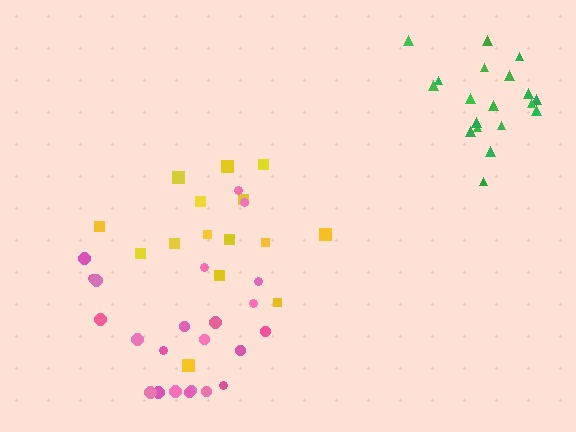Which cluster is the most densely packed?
Green.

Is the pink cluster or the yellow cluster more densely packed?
Pink.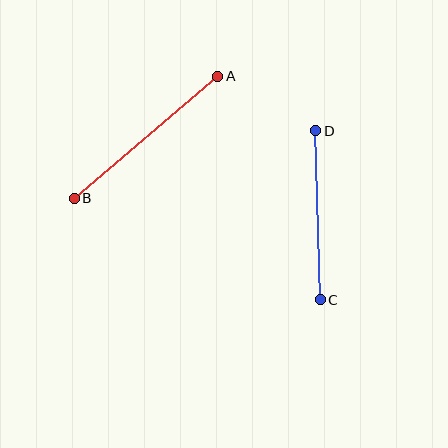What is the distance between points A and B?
The distance is approximately 189 pixels.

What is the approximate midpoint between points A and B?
The midpoint is at approximately (146, 137) pixels.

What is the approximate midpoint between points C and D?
The midpoint is at approximately (318, 215) pixels.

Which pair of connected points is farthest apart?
Points A and B are farthest apart.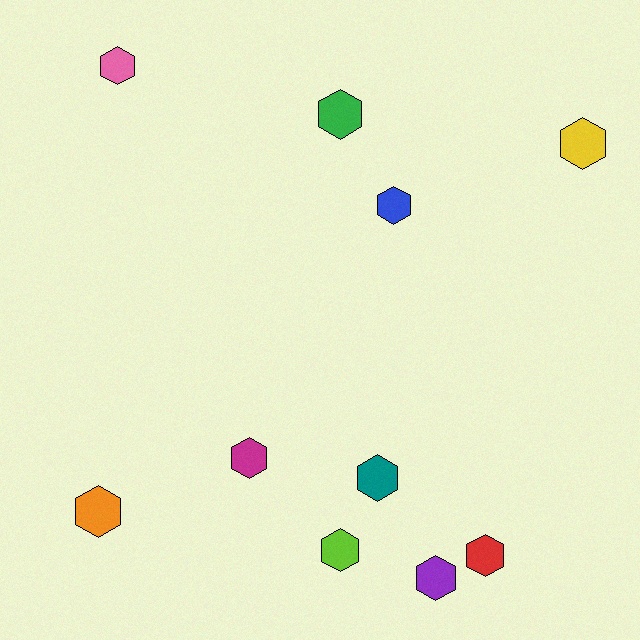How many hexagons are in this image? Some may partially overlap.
There are 10 hexagons.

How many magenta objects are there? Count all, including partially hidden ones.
There is 1 magenta object.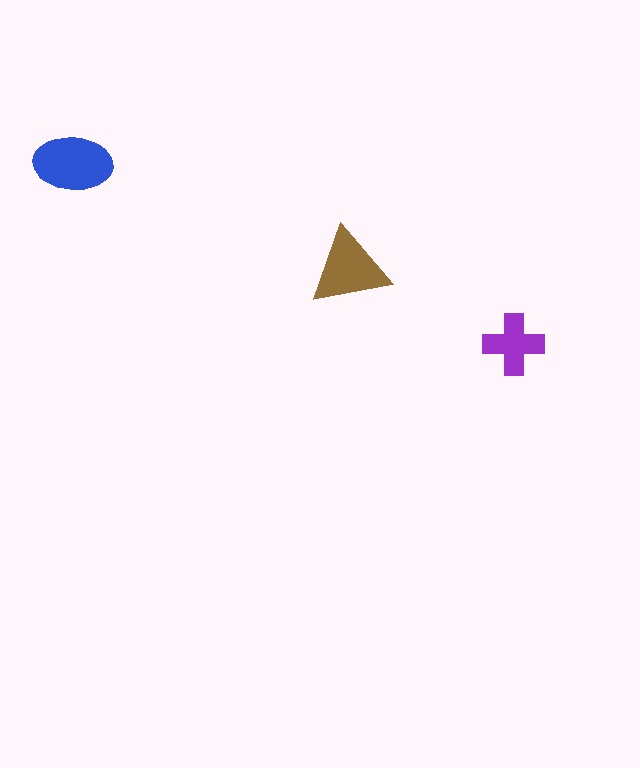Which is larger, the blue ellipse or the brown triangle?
The blue ellipse.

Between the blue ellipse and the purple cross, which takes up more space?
The blue ellipse.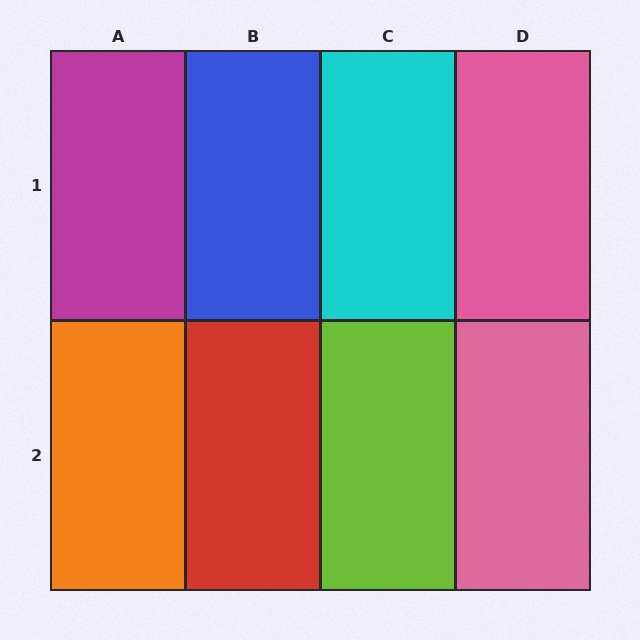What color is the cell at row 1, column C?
Cyan.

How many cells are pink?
2 cells are pink.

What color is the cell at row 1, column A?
Magenta.